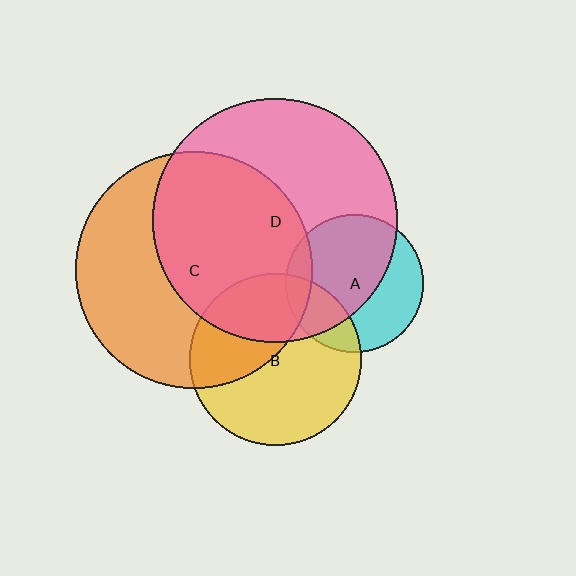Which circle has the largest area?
Circle D (pink).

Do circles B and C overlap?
Yes.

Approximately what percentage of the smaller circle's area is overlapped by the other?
Approximately 40%.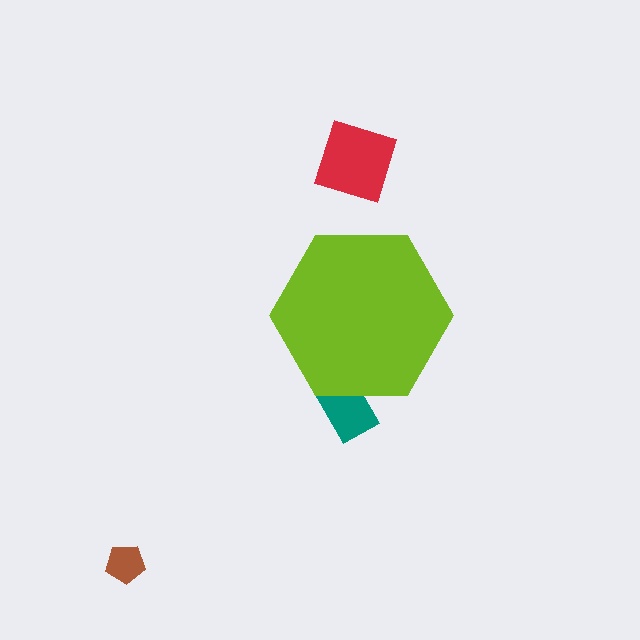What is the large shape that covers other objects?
A lime hexagon.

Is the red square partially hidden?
No, the red square is fully visible.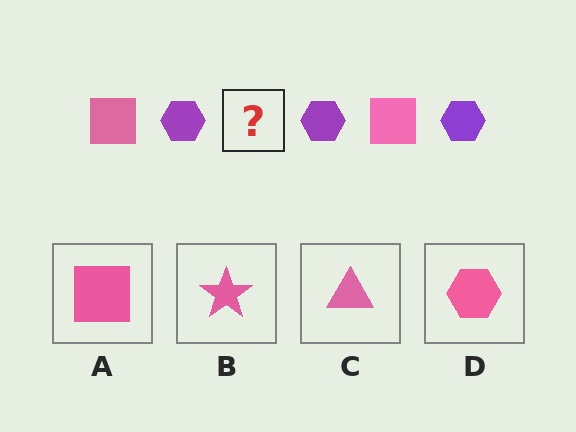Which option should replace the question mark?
Option A.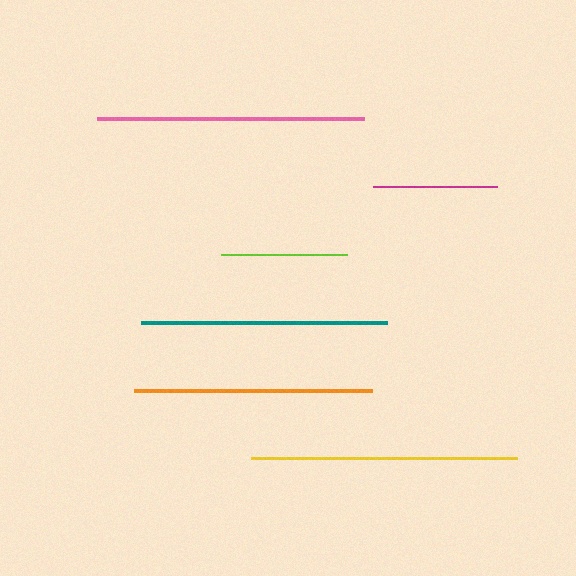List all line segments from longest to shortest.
From longest to shortest: pink, yellow, teal, orange, lime, magenta.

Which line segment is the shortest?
The magenta line is the shortest at approximately 124 pixels.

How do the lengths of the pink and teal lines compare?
The pink and teal lines are approximately the same length.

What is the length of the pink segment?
The pink segment is approximately 267 pixels long.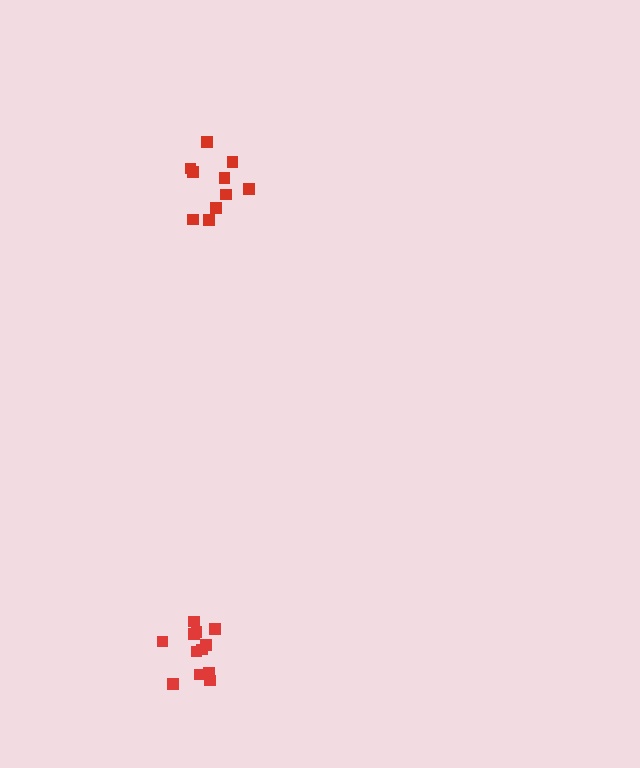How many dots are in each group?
Group 1: 12 dots, Group 2: 10 dots (22 total).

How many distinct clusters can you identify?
There are 2 distinct clusters.